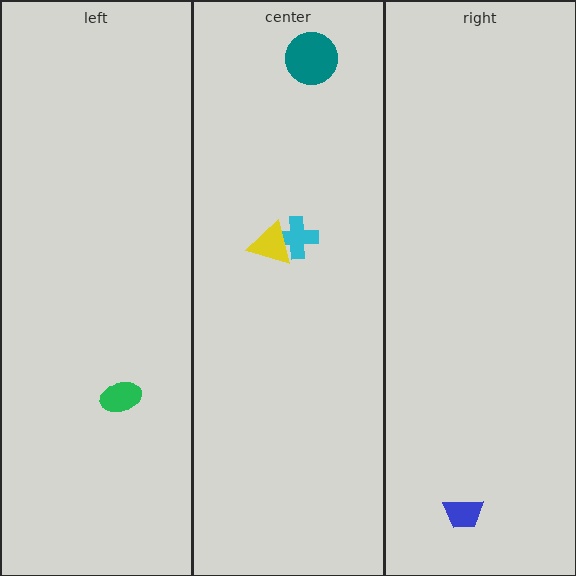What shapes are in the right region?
The blue trapezoid.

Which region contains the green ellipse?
The left region.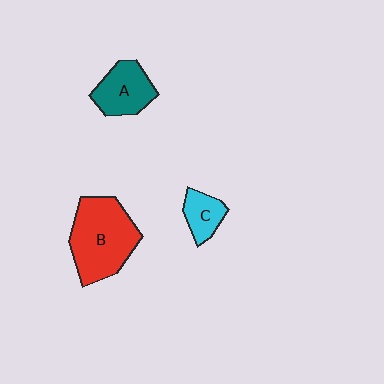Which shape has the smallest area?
Shape C (cyan).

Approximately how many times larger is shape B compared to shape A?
Approximately 1.8 times.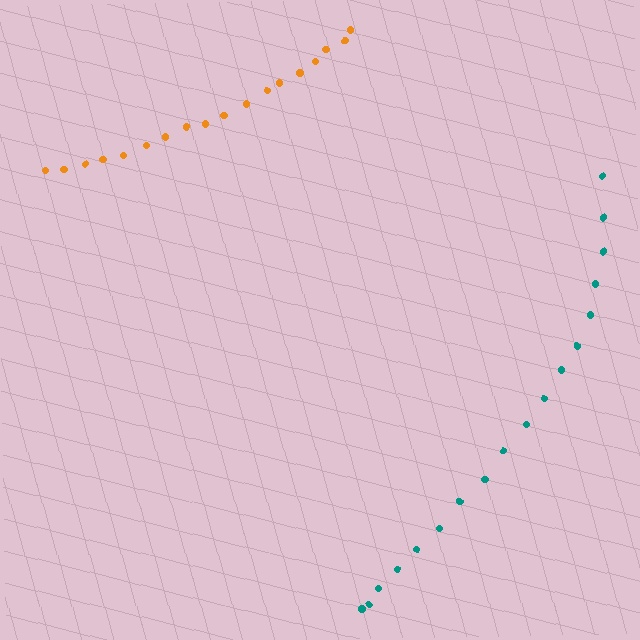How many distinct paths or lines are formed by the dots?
There are 2 distinct paths.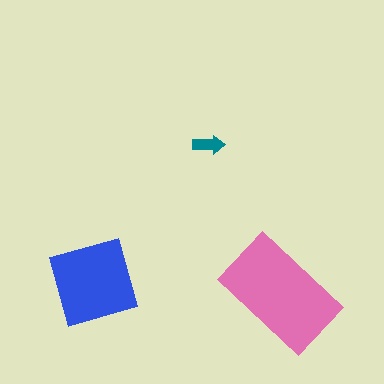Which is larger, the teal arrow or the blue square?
The blue square.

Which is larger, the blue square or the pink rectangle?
The pink rectangle.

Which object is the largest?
The pink rectangle.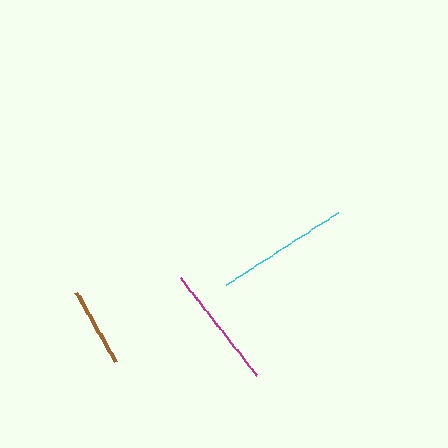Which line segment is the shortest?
The brown line is the shortest at approximately 79 pixels.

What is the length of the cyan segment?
The cyan segment is approximately 132 pixels long.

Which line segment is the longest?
The cyan line is the longest at approximately 132 pixels.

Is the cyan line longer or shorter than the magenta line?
The cyan line is longer than the magenta line.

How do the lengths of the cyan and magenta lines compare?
The cyan and magenta lines are approximately the same length.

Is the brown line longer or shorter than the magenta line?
The magenta line is longer than the brown line.